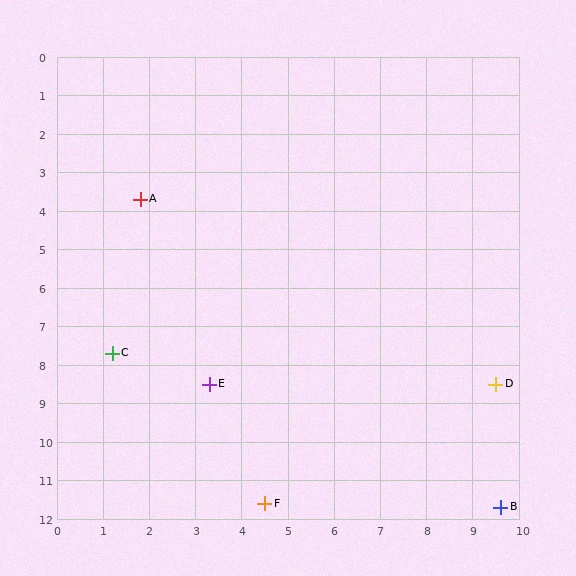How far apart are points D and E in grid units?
Points D and E are about 6.2 grid units apart.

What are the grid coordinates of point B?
Point B is at approximately (9.6, 11.7).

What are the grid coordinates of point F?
Point F is at approximately (4.5, 11.6).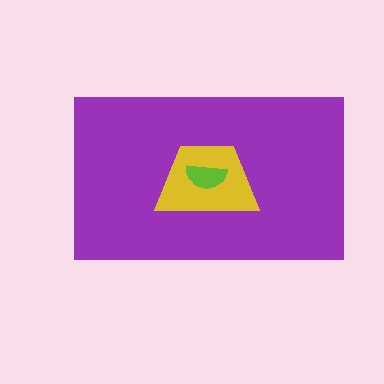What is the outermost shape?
The purple rectangle.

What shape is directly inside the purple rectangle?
The yellow trapezoid.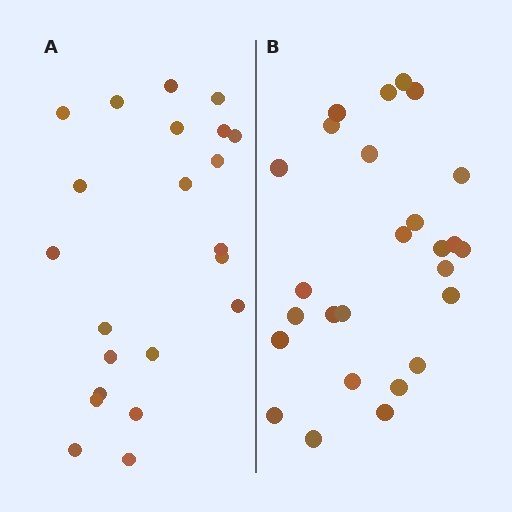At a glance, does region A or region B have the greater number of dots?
Region B (the right region) has more dots.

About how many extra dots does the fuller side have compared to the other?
Region B has about 4 more dots than region A.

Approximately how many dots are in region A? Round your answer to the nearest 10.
About 20 dots. (The exact count is 22, which rounds to 20.)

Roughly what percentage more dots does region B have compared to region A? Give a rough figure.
About 20% more.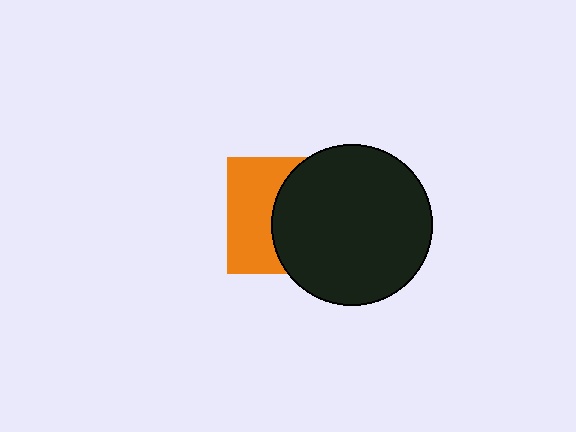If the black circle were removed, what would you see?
You would see the complete orange square.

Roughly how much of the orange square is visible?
A small part of it is visible (roughly 45%).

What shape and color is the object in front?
The object in front is a black circle.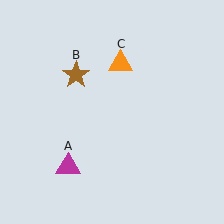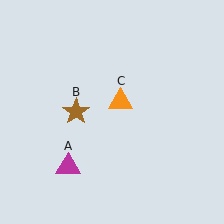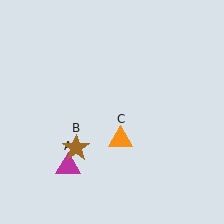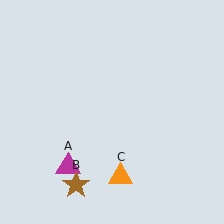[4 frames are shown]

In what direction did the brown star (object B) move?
The brown star (object B) moved down.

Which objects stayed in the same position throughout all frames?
Magenta triangle (object A) remained stationary.